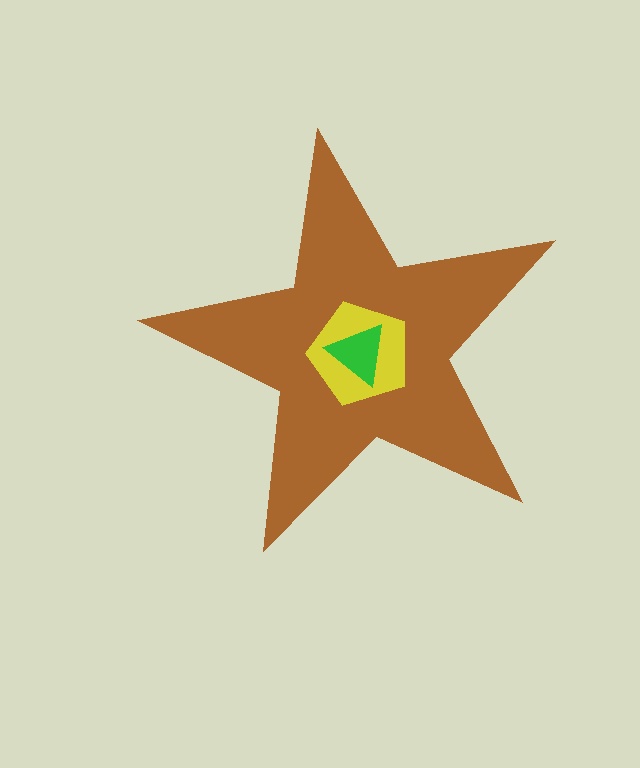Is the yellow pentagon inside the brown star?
Yes.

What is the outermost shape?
The brown star.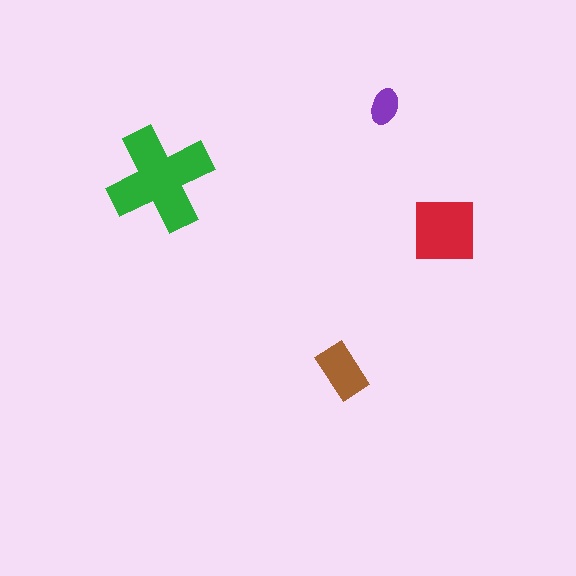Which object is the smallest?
The purple ellipse.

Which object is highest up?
The purple ellipse is topmost.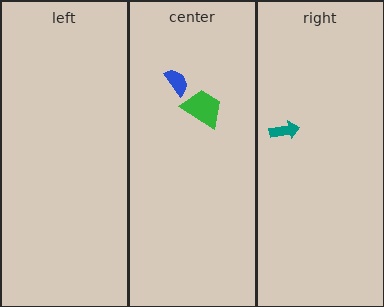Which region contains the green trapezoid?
The center region.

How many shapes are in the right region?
1.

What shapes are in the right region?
The teal arrow.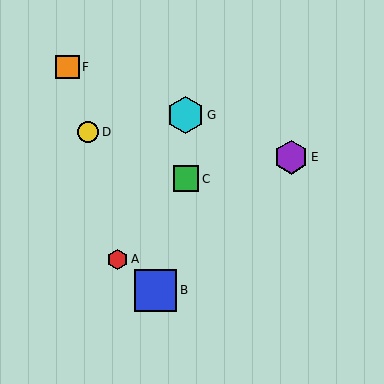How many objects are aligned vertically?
2 objects (C, G) are aligned vertically.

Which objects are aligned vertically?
Objects C, G are aligned vertically.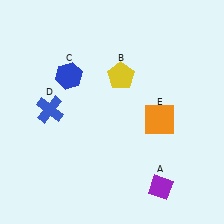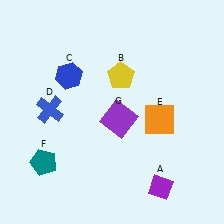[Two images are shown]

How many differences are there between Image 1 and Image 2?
There are 2 differences between the two images.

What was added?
A teal pentagon (F), a purple square (G) were added in Image 2.